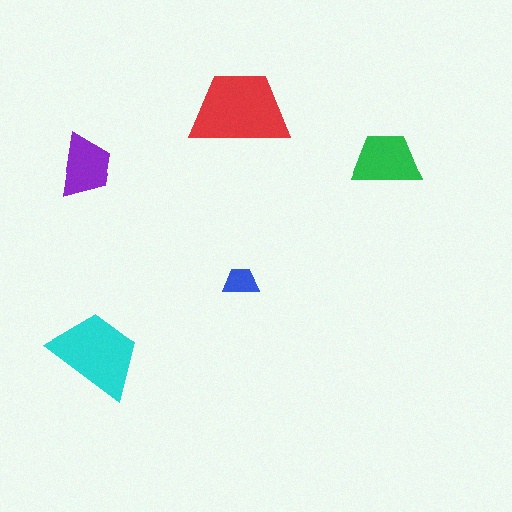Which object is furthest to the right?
The green trapezoid is rightmost.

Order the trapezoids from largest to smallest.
the red one, the cyan one, the green one, the purple one, the blue one.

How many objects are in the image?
There are 5 objects in the image.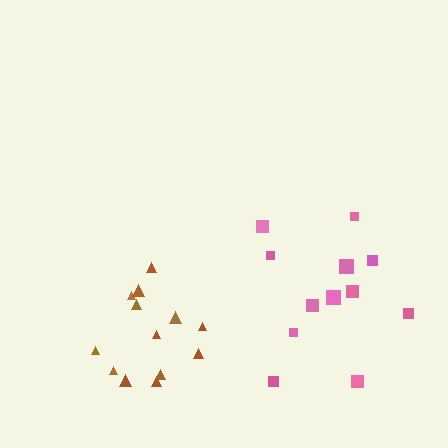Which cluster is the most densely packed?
Brown.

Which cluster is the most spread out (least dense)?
Pink.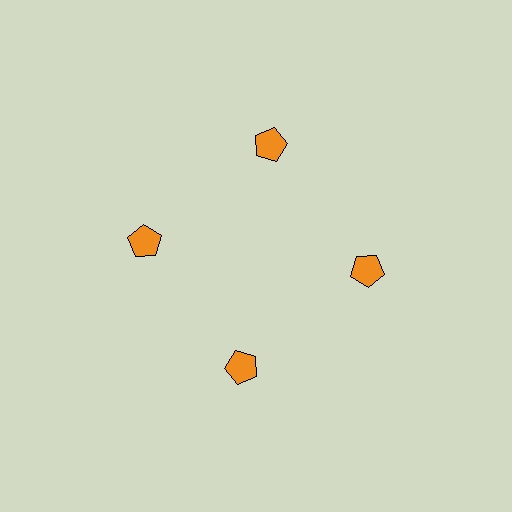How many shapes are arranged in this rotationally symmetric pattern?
There are 4 shapes, arranged in 4 groups of 1.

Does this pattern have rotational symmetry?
Yes, this pattern has 4-fold rotational symmetry. It looks the same after rotating 90 degrees around the center.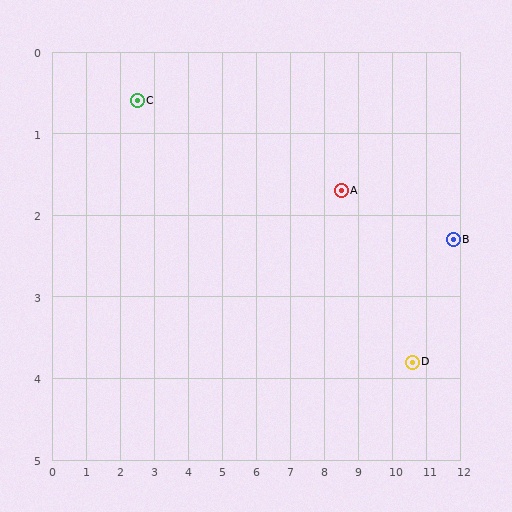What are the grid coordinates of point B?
Point B is at approximately (11.8, 2.3).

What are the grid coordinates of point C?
Point C is at approximately (2.5, 0.6).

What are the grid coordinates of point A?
Point A is at approximately (8.5, 1.7).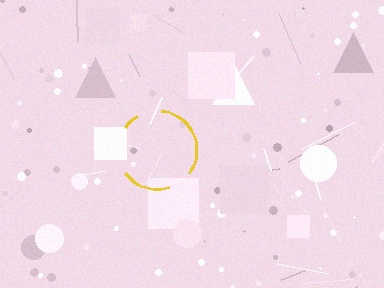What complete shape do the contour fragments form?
The contour fragments form a circle.